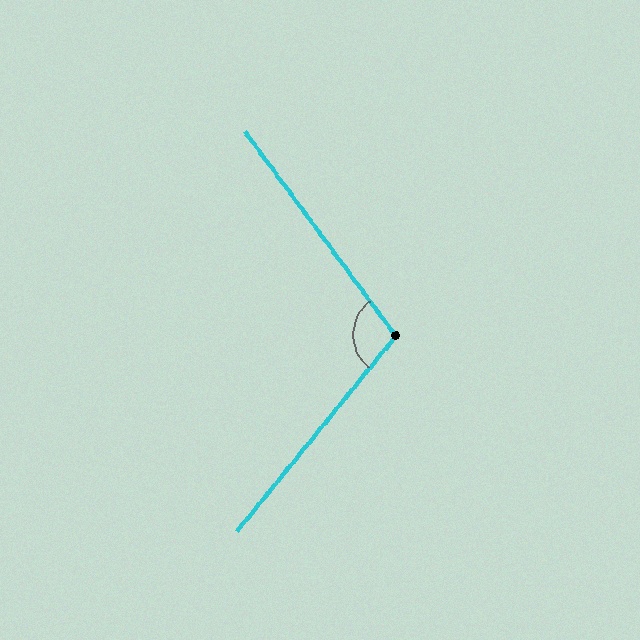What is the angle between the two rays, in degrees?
Approximately 105 degrees.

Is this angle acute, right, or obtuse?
It is obtuse.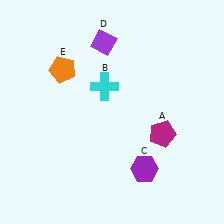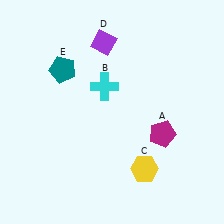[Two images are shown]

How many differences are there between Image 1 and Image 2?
There are 2 differences between the two images.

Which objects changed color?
C changed from purple to yellow. E changed from orange to teal.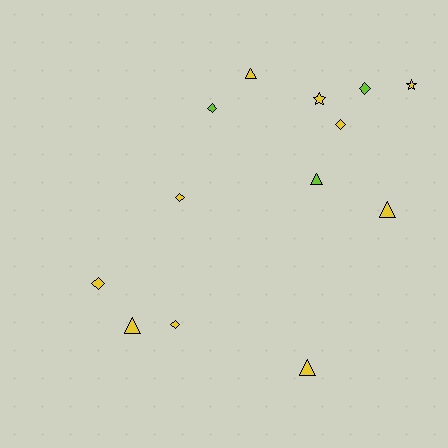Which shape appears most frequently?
Diamond, with 6 objects.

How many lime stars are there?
There are no lime stars.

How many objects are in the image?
There are 13 objects.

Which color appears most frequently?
Yellow, with 10 objects.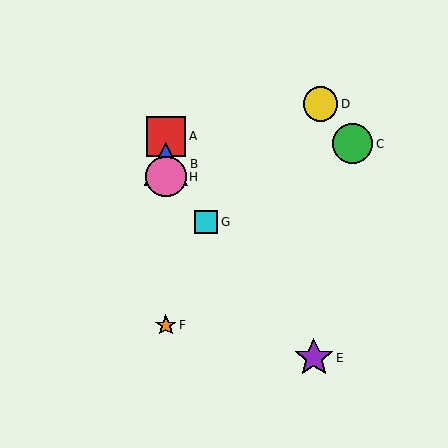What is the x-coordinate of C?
Object C is at x≈353.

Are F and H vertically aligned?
Yes, both are at x≈166.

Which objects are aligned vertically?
Objects A, B, F, H are aligned vertically.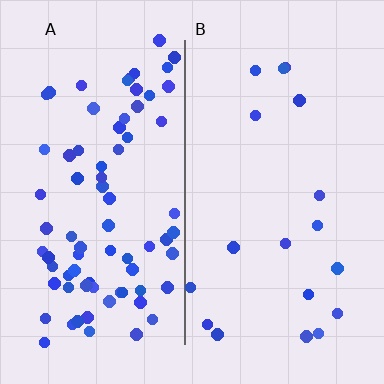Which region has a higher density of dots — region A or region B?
A (the left).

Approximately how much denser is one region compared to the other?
Approximately 4.2× — region A over region B.